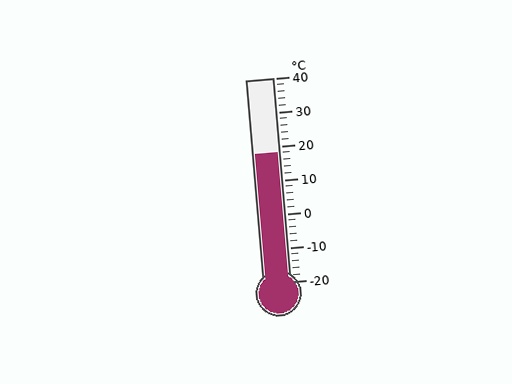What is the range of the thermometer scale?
The thermometer scale ranges from -20°C to 40°C.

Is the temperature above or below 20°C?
The temperature is below 20°C.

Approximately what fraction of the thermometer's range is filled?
The thermometer is filled to approximately 65% of its range.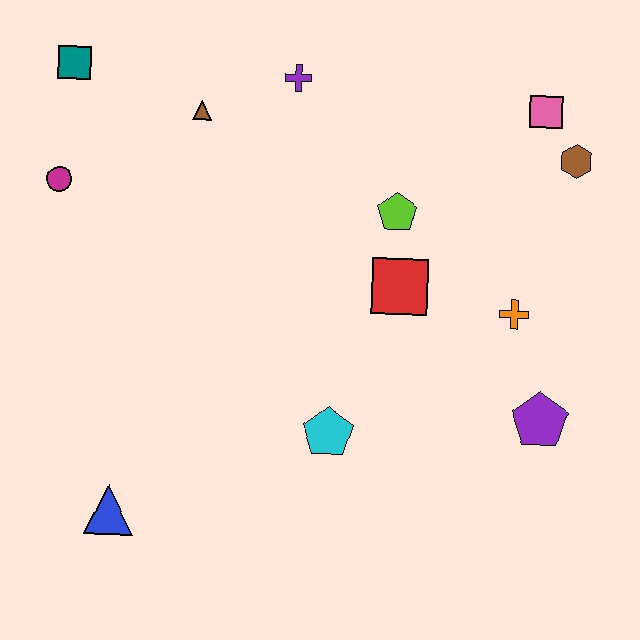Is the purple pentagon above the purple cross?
No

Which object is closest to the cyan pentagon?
The red square is closest to the cyan pentagon.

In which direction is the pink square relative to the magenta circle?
The pink square is to the right of the magenta circle.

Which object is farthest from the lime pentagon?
The blue triangle is farthest from the lime pentagon.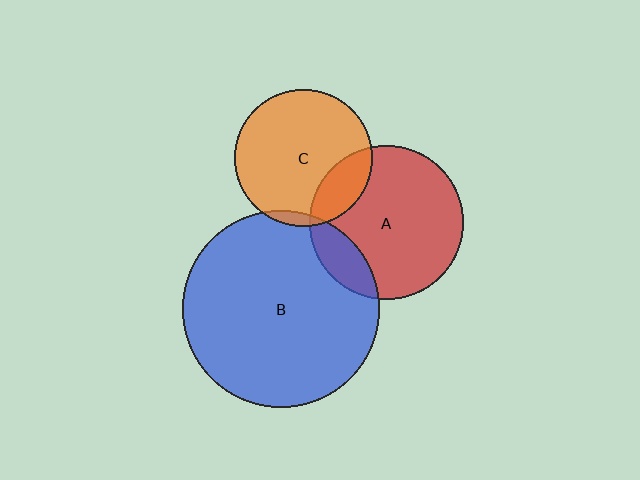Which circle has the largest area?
Circle B (blue).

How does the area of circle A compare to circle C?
Approximately 1.2 times.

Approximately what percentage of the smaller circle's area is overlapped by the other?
Approximately 5%.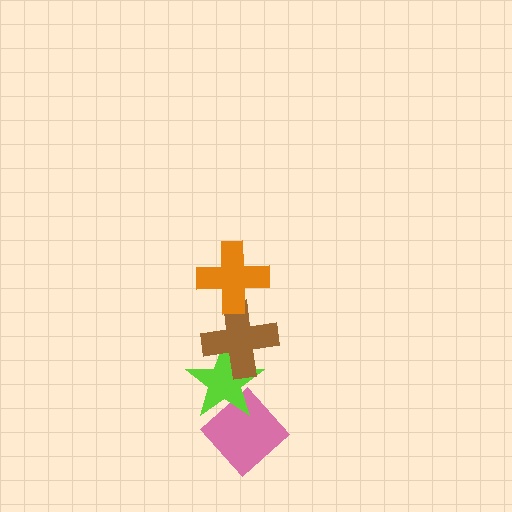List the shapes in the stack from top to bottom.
From top to bottom: the orange cross, the brown cross, the lime star, the pink diamond.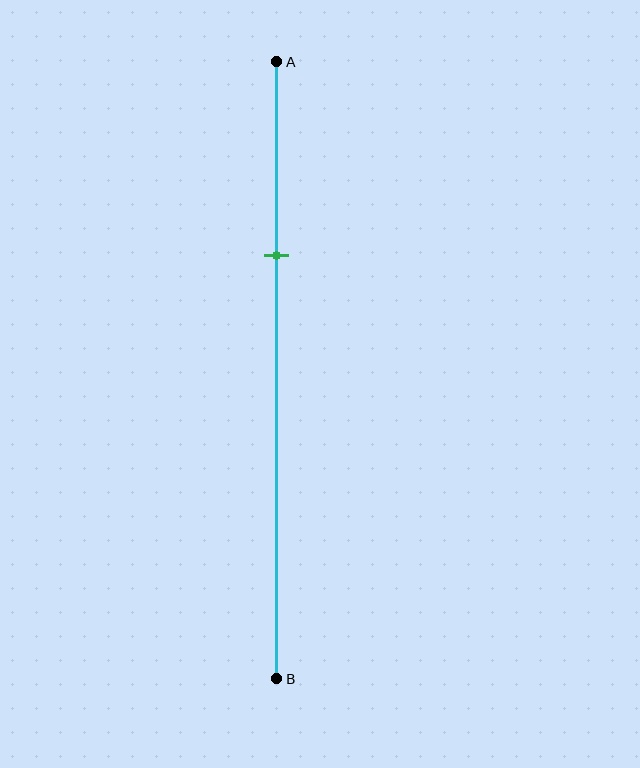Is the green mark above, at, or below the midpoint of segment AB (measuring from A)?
The green mark is above the midpoint of segment AB.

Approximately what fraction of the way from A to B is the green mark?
The green mark is approximately 30% of the way from A to B.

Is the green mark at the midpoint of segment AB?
No, the mark is at about 30% from A, not at the 50% midpoint.